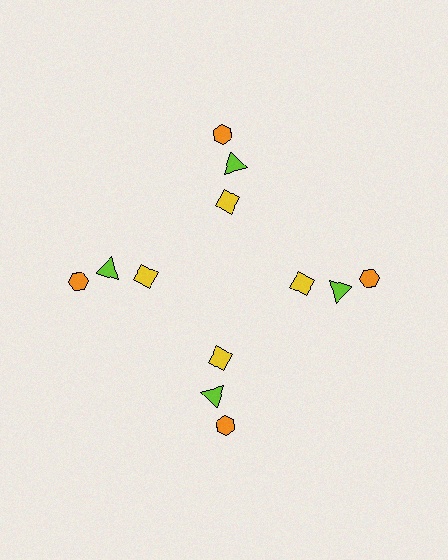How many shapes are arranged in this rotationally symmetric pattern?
There are 12 shapes, arranged in 4 groups of 3.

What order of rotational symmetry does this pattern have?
This pattern has 4-fold rotational symmetry.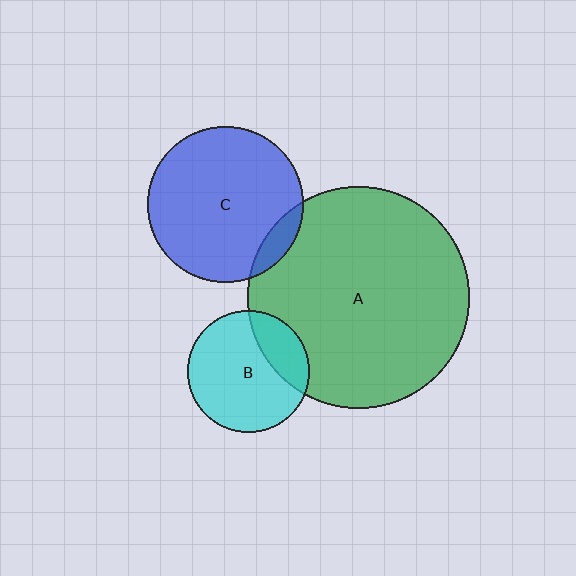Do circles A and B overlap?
Yes.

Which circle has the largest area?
Circle A (green).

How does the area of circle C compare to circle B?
Approximately 1.6 times.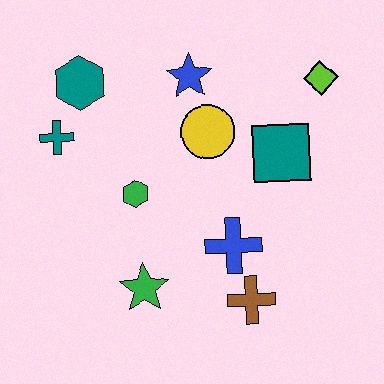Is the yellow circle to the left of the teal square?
Yes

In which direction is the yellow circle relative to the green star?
The yellow circle is above the green star.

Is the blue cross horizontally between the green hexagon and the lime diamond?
Yes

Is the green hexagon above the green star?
Yes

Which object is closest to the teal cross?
The teal hexagon is closest to the teal cross.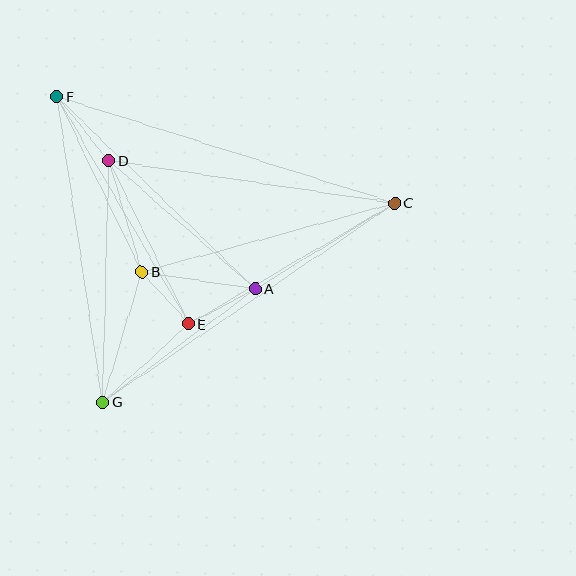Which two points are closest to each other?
Points B and E are closest to each other.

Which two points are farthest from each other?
Points C and F are farthest from each other.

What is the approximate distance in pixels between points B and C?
The distance between B and C is approximately 262 pixels.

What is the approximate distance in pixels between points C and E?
The distance between C and E is approximately 239 pixels.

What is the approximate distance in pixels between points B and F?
The distance between B and F is approximately 194 pixels.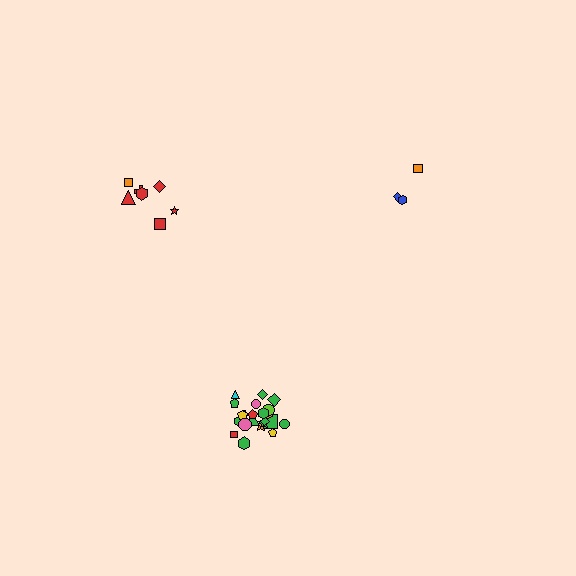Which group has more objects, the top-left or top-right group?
The top-left group.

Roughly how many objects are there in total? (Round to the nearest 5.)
Roughly 30 objects in total.